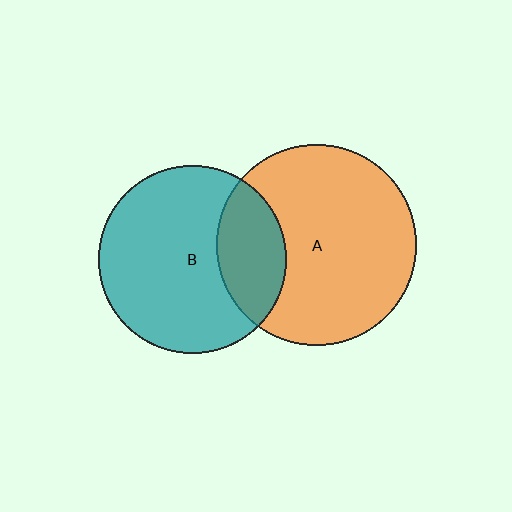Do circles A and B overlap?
Yes.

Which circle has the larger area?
Circle A (orange).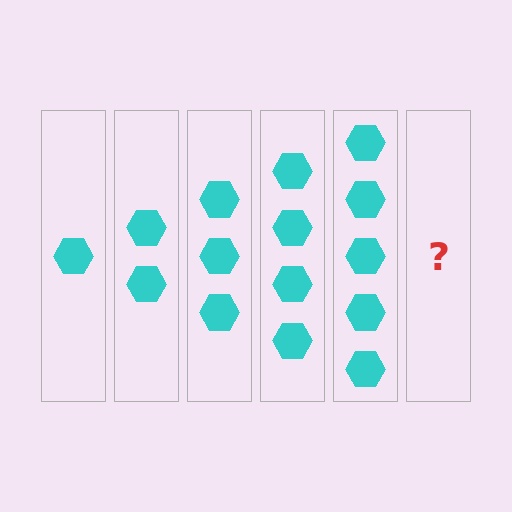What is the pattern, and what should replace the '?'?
The pattern is that each step adds one more hexagon. The '?' should be 6 hexagons.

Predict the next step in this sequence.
The next step is 6 hexagons.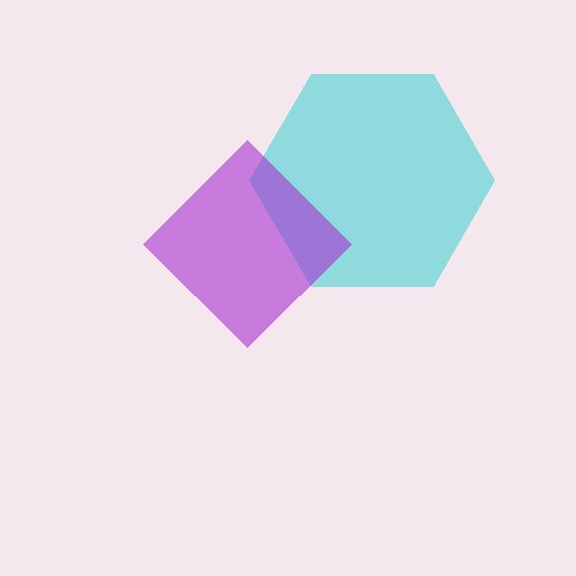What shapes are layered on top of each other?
The layered shapes are: a cyan hexagon, a purple diamond.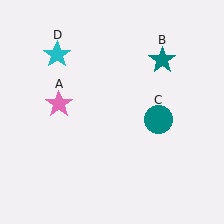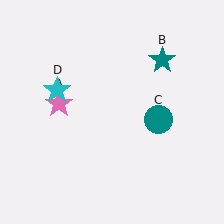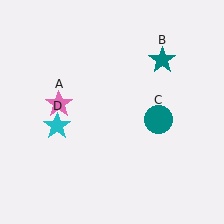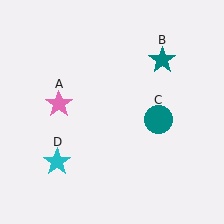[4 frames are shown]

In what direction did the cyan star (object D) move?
The cyan star (object D) moved down.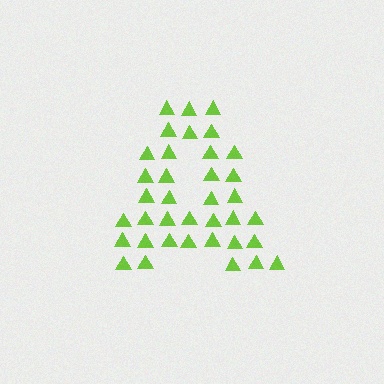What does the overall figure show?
The overall figure shows the letter A.